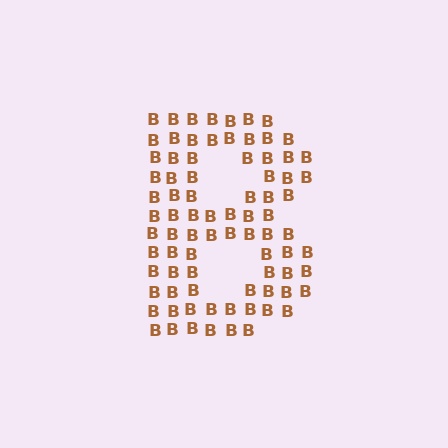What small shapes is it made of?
It is made of small letter B's.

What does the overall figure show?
The overall figure shows the letter B.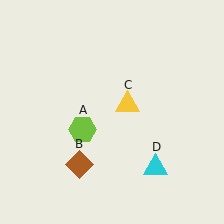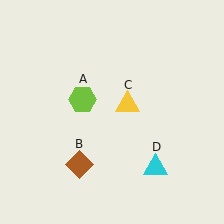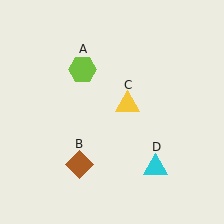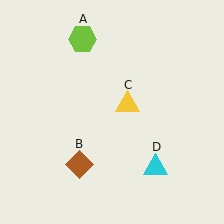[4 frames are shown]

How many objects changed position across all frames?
1 object changed position: lime hexagon (object A).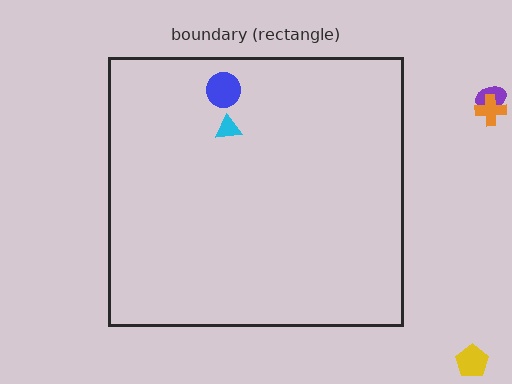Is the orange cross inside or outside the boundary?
Outside.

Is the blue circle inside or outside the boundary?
Inside.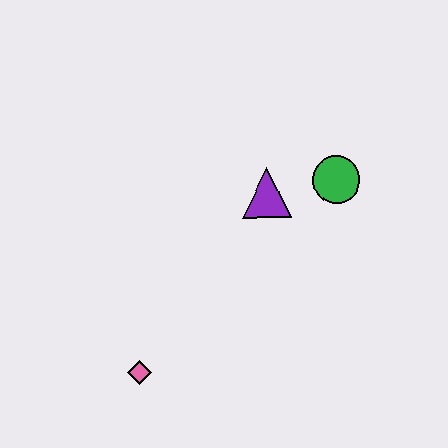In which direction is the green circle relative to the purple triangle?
The green circle is to the right of the purple triangle.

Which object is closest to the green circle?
The purple triangle is closest to the green circle.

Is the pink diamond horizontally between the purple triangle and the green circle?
No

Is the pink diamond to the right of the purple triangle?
No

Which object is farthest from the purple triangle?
The pink diamond is farthest from the purple triangle.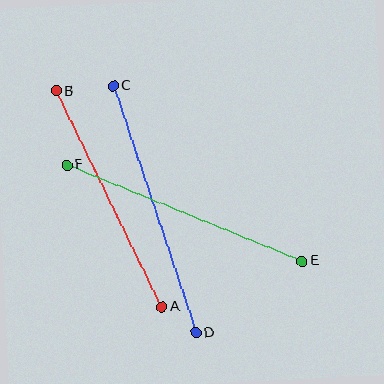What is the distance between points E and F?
The distance is approximately 254 pixels.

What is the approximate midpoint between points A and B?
The midpoint is at approximately (109, 199) pixels.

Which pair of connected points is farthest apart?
Points C and D are farthest apart.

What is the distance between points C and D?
The distance is approximately 260 pixels.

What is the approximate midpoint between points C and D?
The midpoint is at approximately (155, 209) pixels.